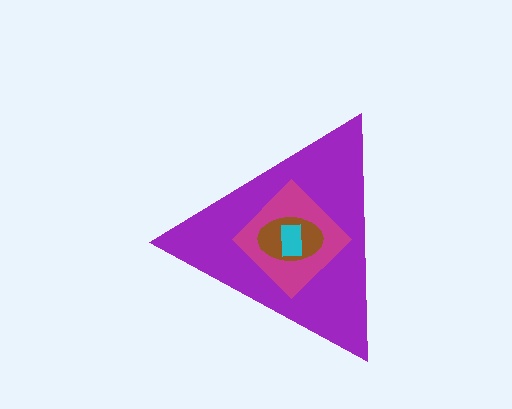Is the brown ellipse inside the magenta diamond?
Yes.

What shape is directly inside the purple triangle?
The magenta diamond.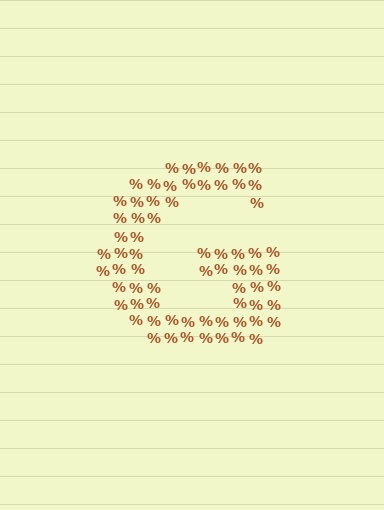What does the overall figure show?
The overall figure shows the letter G.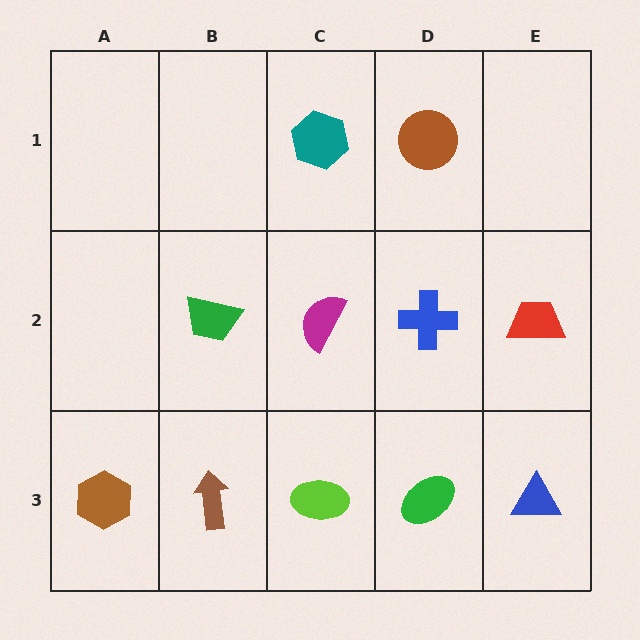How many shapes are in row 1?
2 shapes.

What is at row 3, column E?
A blue triangle.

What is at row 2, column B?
A green trapezoid.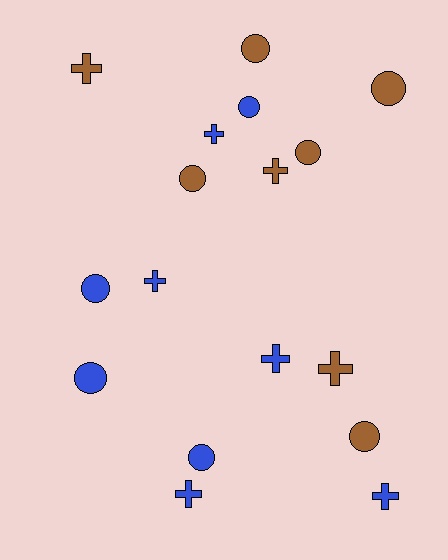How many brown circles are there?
There are 5 brown circles.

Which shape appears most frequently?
Circle, with 9 objects.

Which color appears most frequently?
Blue, with 9 objects.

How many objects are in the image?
There are 17 objects.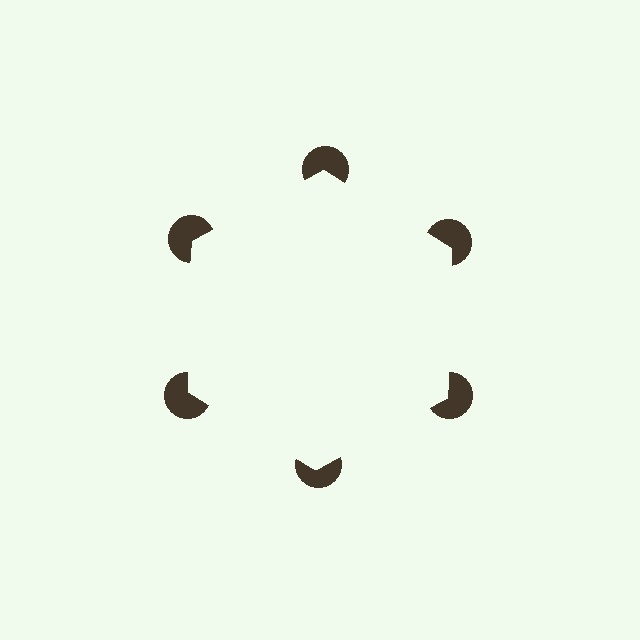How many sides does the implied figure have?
6 sides.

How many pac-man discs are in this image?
There are 6 — one at each vertex of the illusory hexagon.